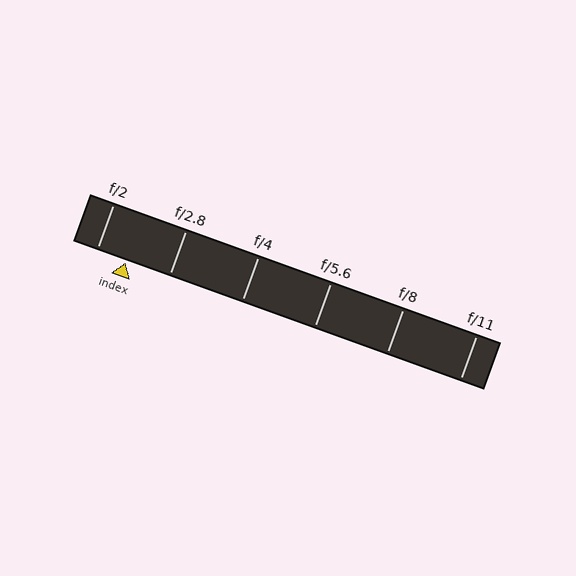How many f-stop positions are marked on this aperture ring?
There are 6 f-stop positions marked.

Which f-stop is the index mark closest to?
The index mark is closest to f/2.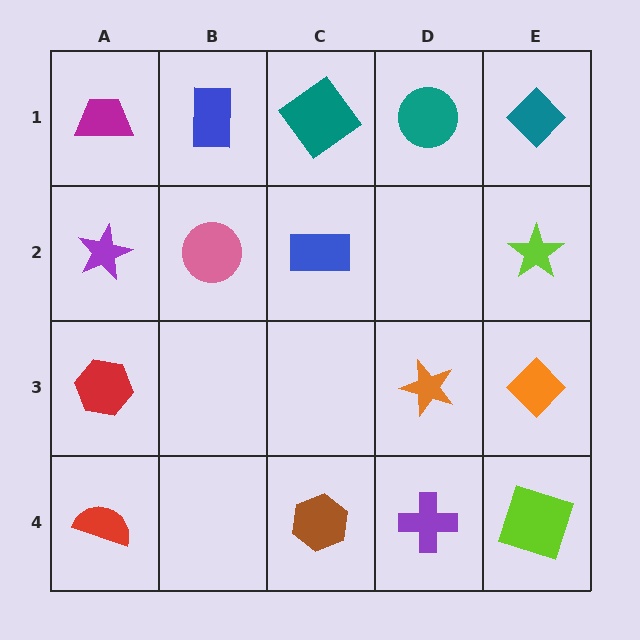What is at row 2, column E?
A lime star.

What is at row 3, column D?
An orange star.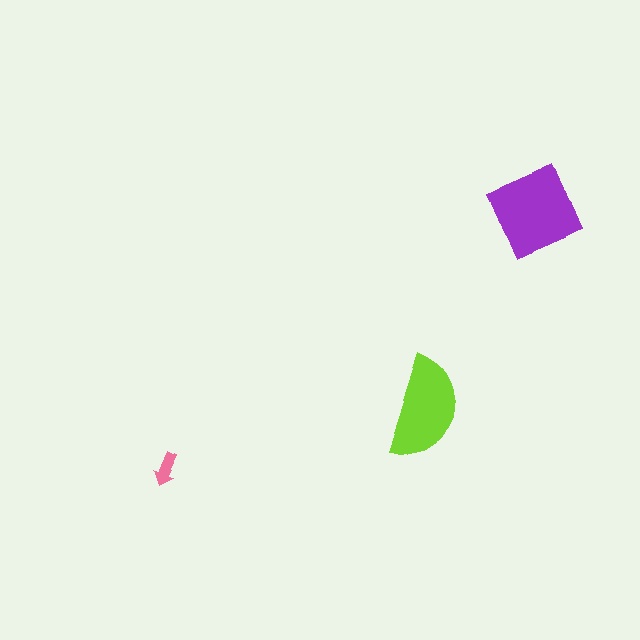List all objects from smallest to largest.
The pink arrow, the lime semicircle, the purple diamond.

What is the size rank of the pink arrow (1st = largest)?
3rd.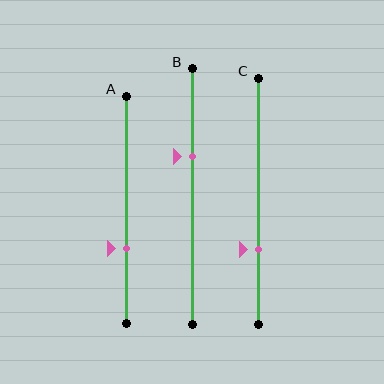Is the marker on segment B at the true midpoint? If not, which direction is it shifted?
No, the marker on segment B is shifted upward by about 16% of the segment length.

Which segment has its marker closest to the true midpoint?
Segment B has its marker closest to the true midpoint.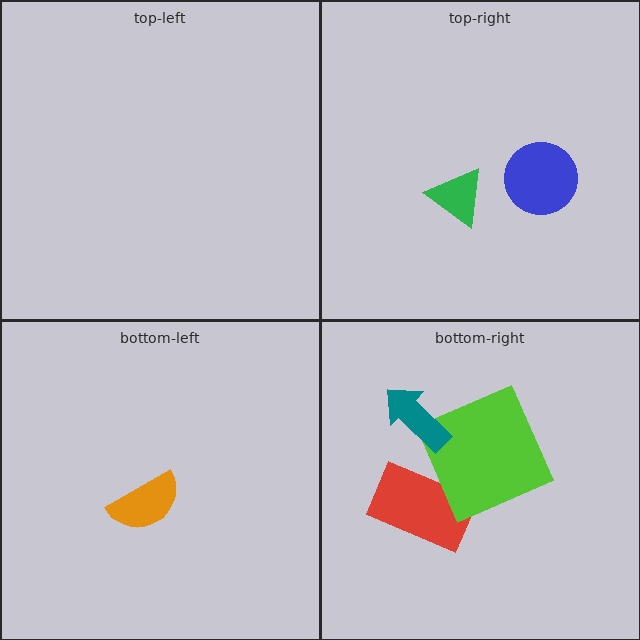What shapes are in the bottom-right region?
The red rectangle, the lime square, the teal arrow.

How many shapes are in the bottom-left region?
1.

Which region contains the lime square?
The bottom-right region.